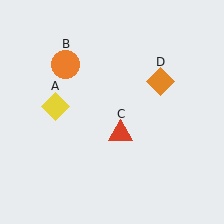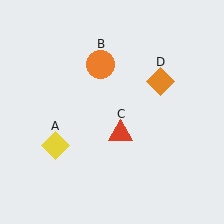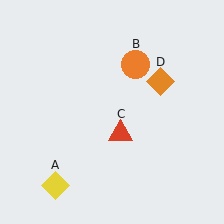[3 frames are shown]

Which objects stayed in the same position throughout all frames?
Red triangle (object C) and orange diamond (object D) remained stationary.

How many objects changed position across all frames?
2 objects changed position: yellow diamond (object A), orange circle (object B).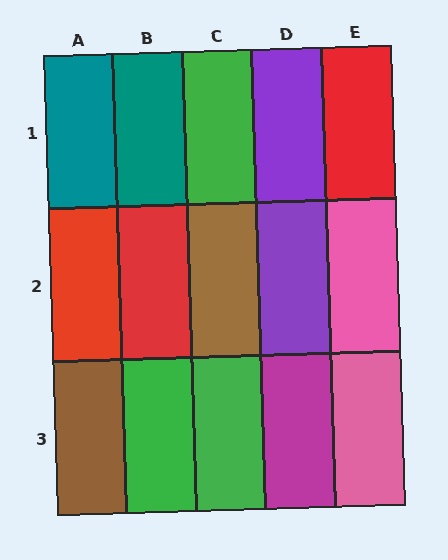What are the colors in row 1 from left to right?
Teal, teal, green, purple, red.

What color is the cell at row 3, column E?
Pink.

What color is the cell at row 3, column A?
Brown.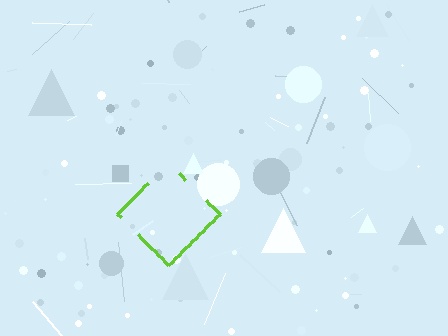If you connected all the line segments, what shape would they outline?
They would outline a diamond.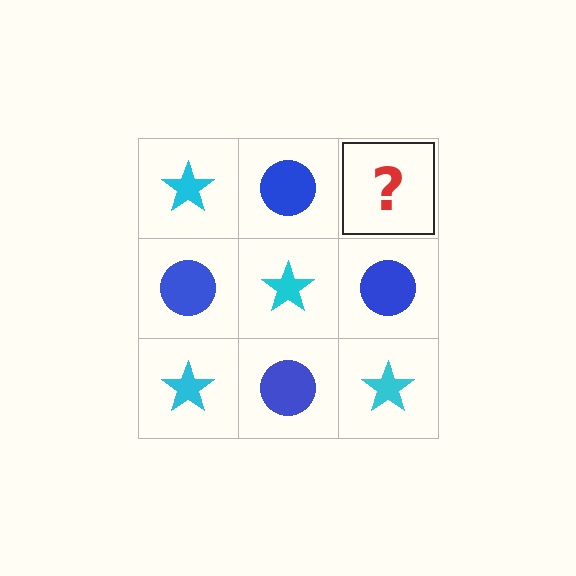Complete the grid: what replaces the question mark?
The question mark should be replaced with a cyan star.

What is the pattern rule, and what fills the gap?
The rule is that it alternates cyan star and blue circle in a checkerboard pattern. The gap should be filled with a cyan star.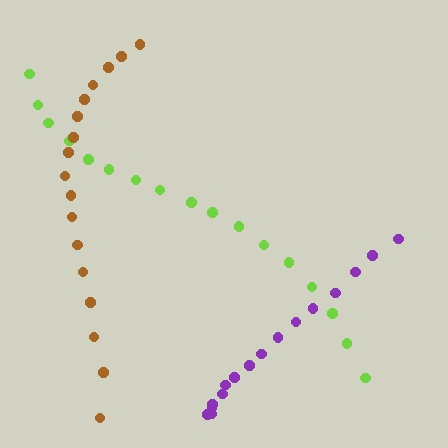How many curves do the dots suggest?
There are 3 distinct paths.